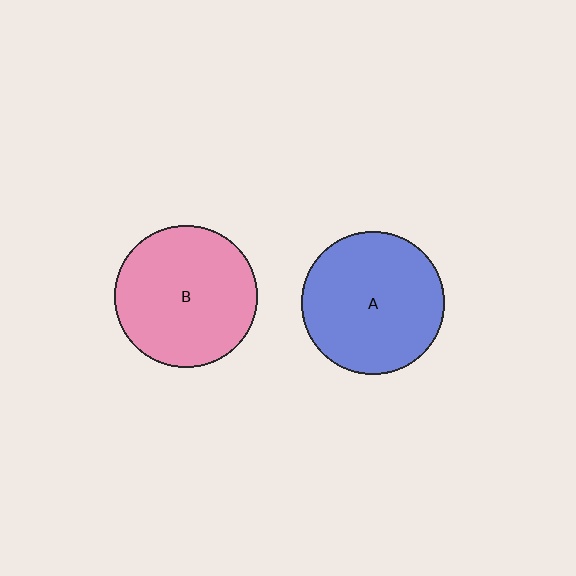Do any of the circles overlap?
No, none of the circles overlap.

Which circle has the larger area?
Circle A (blue).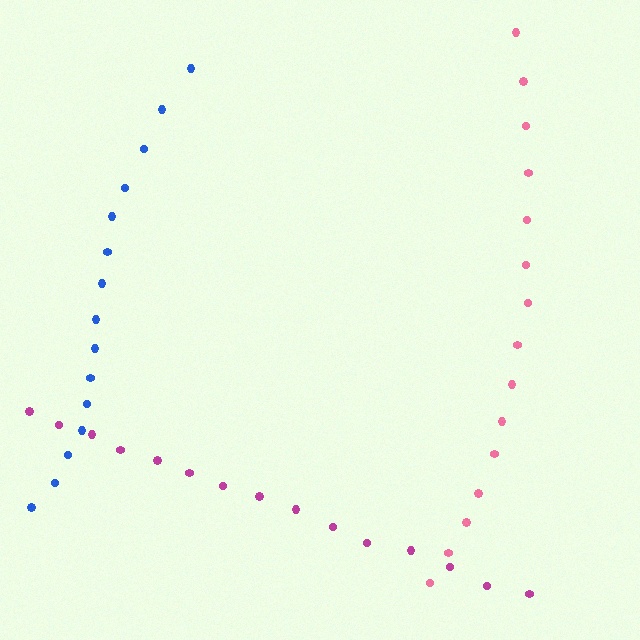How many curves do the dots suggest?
There are 3 distinct paths.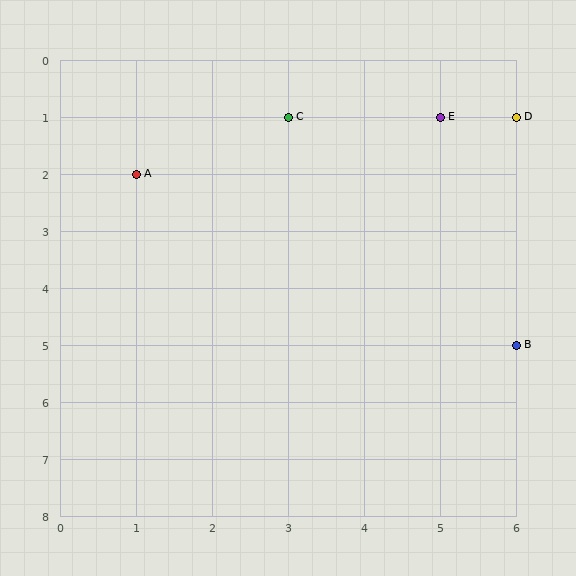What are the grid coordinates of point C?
Point C is at grid coordinates (3, 1).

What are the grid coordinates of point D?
Point D is at grid coordinates (6, 1).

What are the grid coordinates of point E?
Point E is at grid coordinates (5, 1).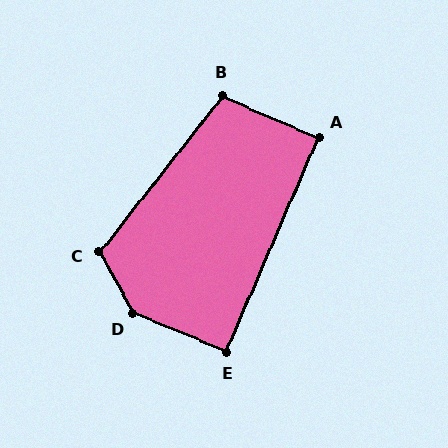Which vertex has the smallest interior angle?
A, at approximately 90 degrees.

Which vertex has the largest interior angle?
D, at approximately 141 degrees.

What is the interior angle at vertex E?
Approximately 91 degrees (approximately right).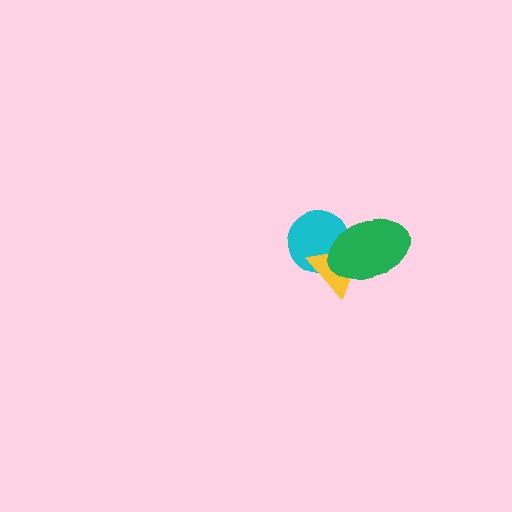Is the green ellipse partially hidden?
No, no other shape covers it.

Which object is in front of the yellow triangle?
The green ellipse is in front of the yellow triangle.